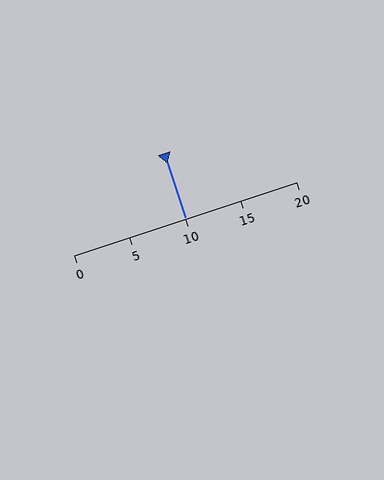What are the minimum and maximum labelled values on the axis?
The axis runs from 0 to 20.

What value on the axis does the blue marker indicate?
The marker indicates approximately 10.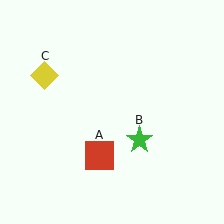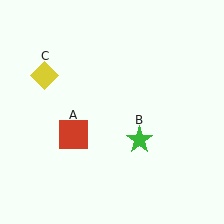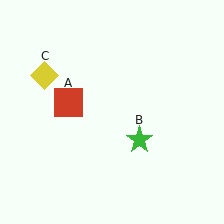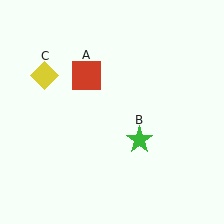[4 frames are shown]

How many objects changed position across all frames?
1 object changed position: red square (object A).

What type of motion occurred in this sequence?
The red square (object A) rotated clockwise around the center of the scene.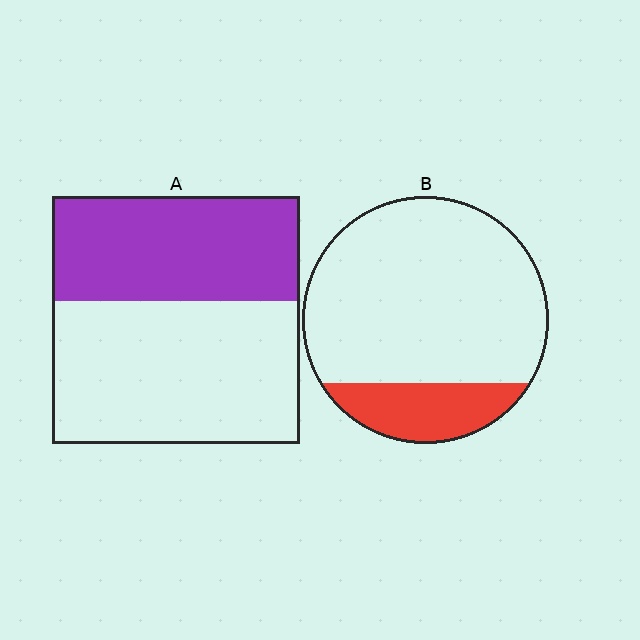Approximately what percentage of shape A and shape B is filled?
A is approximately 40% and B is approximately 20%.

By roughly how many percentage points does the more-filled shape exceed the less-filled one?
By roughly 25 percentage points (A over B).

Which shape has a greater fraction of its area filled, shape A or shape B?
Shape A.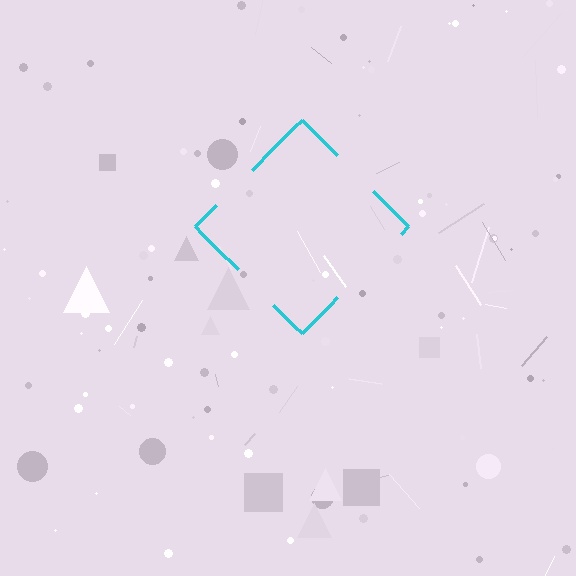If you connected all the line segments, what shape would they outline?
They would outline a diamond.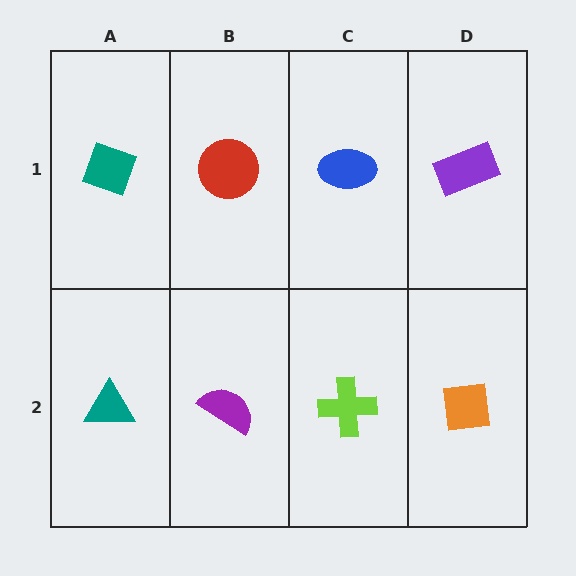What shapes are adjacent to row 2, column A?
A teal diamond (row 1, column A), a purple semicircle (row 2, column B).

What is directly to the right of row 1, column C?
A purple rectangle.